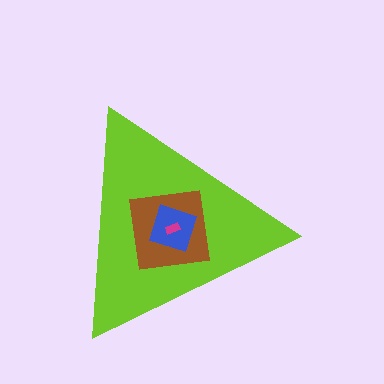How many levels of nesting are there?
4.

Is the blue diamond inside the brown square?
Yes.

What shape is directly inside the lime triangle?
The brown square.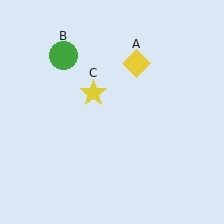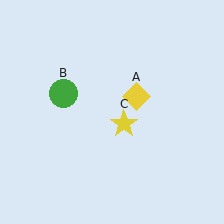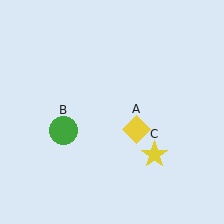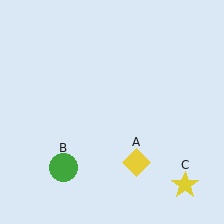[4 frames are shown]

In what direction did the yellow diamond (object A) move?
The yellow diamond (object A) moved down.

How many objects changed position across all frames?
3 objects changed position: yellow diamond (object A), green circle (object B), yellow star (object C).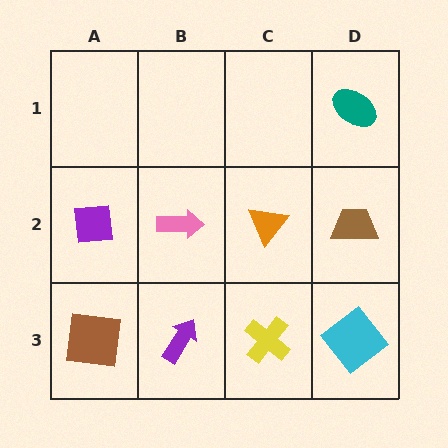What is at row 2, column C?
An orange triangle.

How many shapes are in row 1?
1 shape.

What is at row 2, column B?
A pink arrow.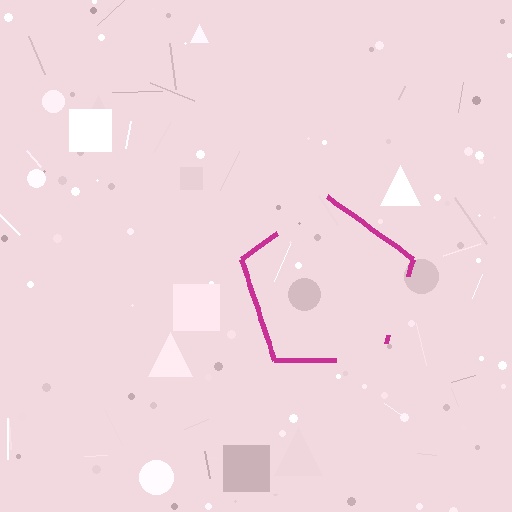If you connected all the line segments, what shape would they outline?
They would outline a pentagon.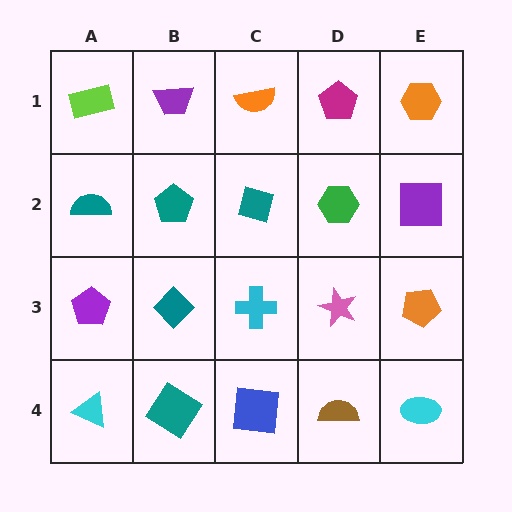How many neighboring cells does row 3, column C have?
4.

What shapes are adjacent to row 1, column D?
A green hexagon (row 2, column D), an orange semicircle (row 1, column C), an orange hexagon (row 1, column E).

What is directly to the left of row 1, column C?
A purple trapezoid.